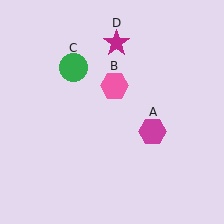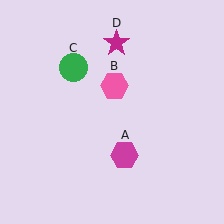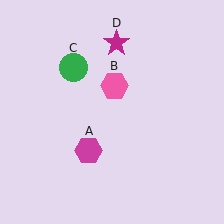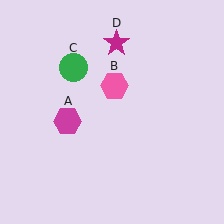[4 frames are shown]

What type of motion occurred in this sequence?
The magenta hexagon (object A) rotated clockwise around the center of the scene.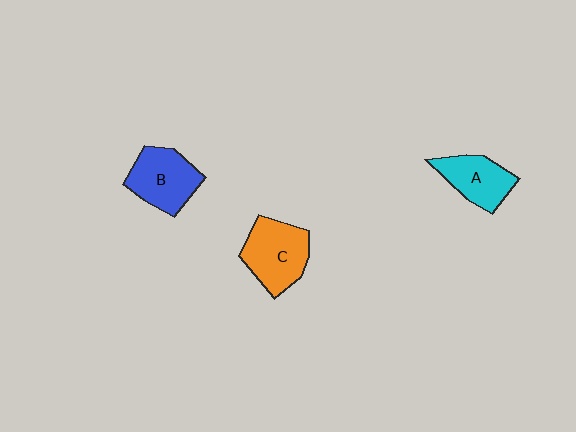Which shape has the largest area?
Shape C (orange).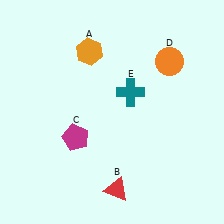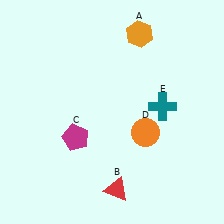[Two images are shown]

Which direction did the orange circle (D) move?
The orange circle (D) moved down.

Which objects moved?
The objects that moved are: the orange hexagon (A), the orange circle (D), the teal cross (E).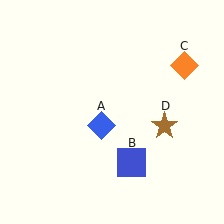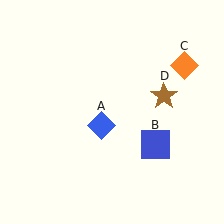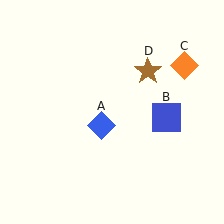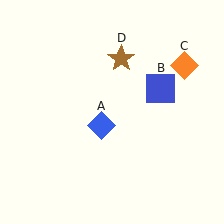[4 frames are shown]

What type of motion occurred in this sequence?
The blue square (object B), brown star (object D) rotated counterclockwise around the center of the scene.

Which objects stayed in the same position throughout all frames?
Blue diamond (object A) and orange diamond (object C) remained stationary.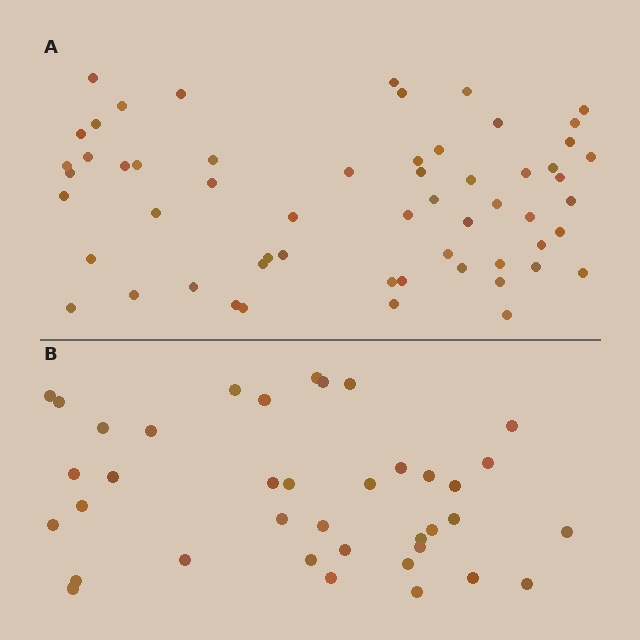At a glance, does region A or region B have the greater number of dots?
Region A (the top region) has more dots.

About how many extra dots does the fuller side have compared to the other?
Region A has approximately 20 more dots than region B.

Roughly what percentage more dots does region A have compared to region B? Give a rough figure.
About 55% more.